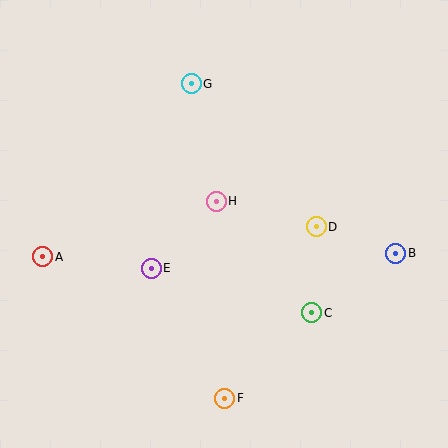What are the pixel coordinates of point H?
Point H is at (216, 201).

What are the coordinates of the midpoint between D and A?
The midpoint between D and A is at (180, 242).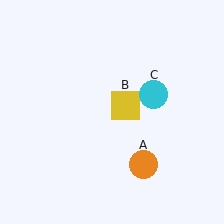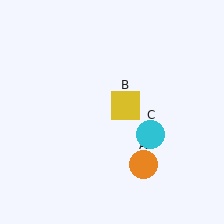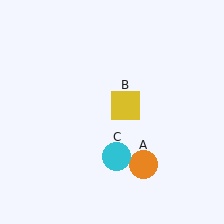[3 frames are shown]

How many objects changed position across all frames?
1 object changed position: cyan circle (object C).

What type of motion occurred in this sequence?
The cyan circle (object C) rotated clockwise around the center of the scene.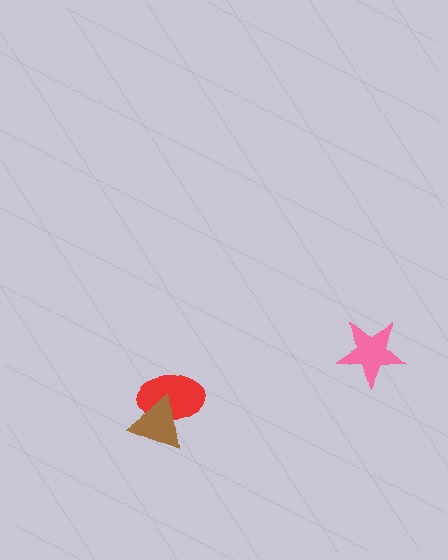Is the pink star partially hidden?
No, no other shape covers it.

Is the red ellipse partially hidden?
Yes, it is partially covered by another shape.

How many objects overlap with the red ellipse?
1 object overlaps with the red ellipse.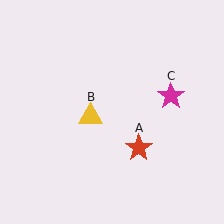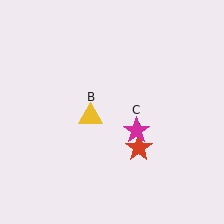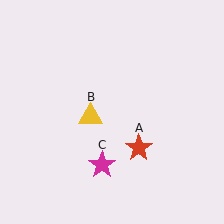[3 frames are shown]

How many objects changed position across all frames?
1 object changed position: magenta star (object C).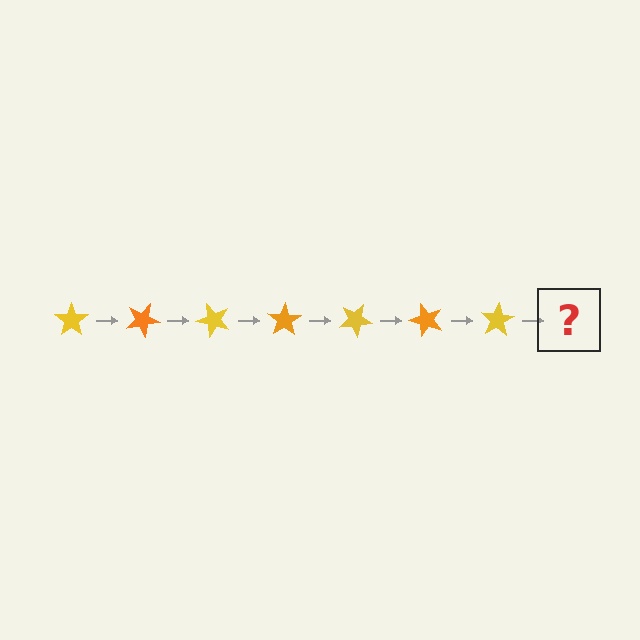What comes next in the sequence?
The next element should be an orange star, rotated 175 degrees from the start.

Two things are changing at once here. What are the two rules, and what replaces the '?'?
The two rules are that it rotates 25 degrees each step and the color cycles through yellow and orange. The '?' should be an orange star, rotated 175 degrees from the start.